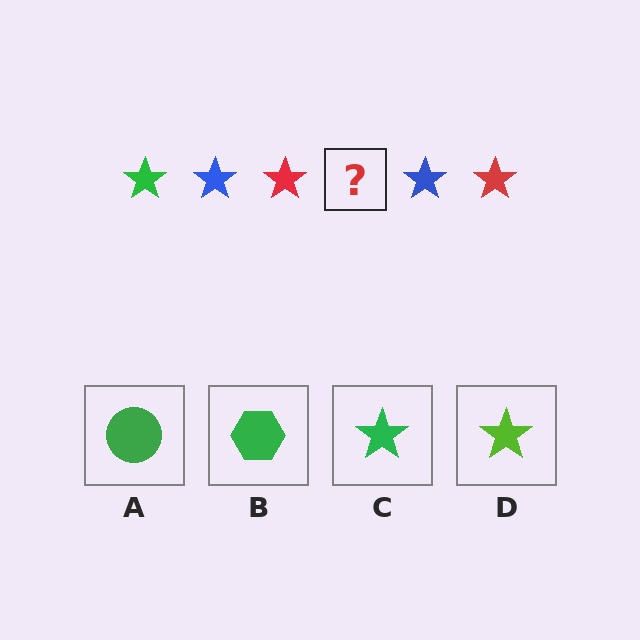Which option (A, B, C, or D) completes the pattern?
C.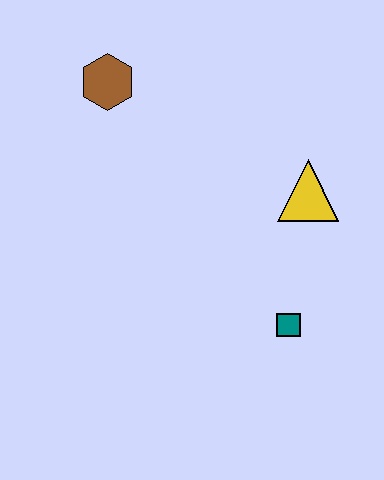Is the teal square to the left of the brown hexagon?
No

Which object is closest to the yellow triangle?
The teal square is closest to the yellow triangle.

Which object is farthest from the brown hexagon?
The teal square is farthest from the brown hexagon.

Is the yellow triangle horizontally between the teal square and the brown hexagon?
No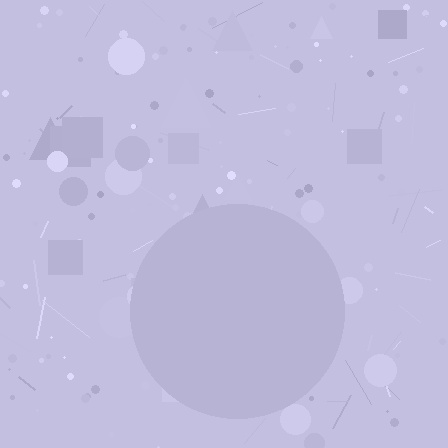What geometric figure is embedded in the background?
A circle is embedded in the background.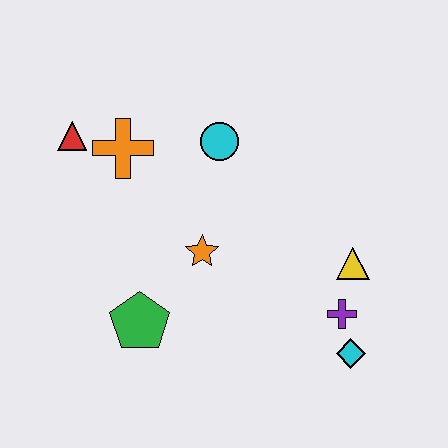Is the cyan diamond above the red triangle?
No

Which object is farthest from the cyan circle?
The cyan diamond is farthest from the cyan circle.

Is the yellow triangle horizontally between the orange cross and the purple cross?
No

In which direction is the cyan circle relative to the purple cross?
The cyan circle is above the purple cross.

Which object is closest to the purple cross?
The cyan diamond is closest to the purple cross.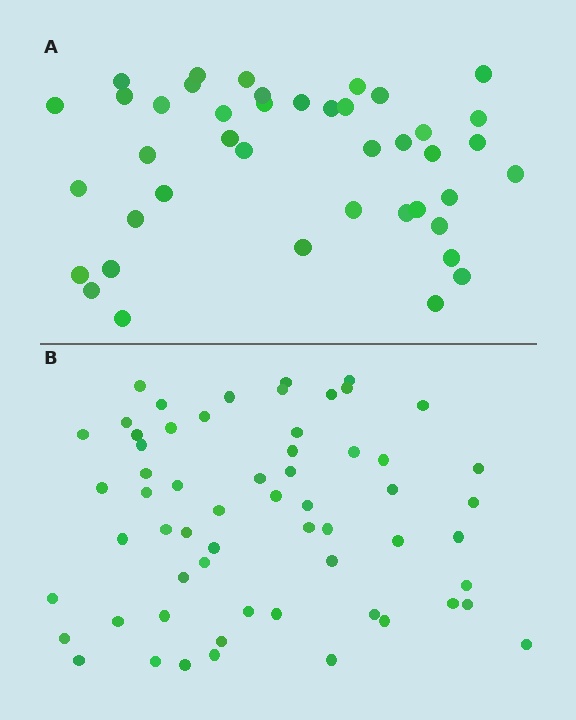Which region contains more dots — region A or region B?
Region B (the bottom region) has more dots.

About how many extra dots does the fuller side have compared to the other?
Region B has approximately 20 more dots than region A.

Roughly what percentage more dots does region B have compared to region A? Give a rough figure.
About 45% more.